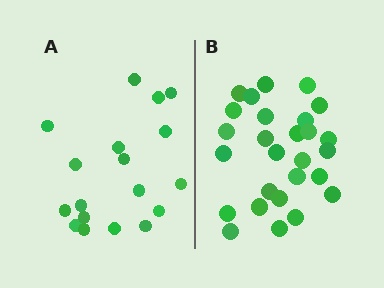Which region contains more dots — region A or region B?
Region B (the right region) has more dots.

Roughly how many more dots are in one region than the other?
Region B has roughly 8 or so more dots than region A.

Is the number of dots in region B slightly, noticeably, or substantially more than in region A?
Region B has substantially more. The ratio is roughly 1.5 to 1.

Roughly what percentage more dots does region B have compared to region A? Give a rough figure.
About 50% more.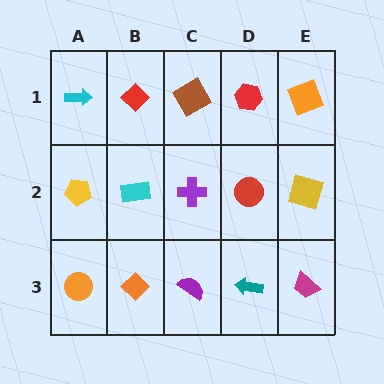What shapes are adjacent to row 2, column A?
A cyan arrow (row 1, column A), an orange circle (row 3, column A), a cyan rectangle (row 2, column B).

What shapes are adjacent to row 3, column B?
A cyan rectangle (row 2, column B), an orange circle (row 3, column A), a purple semicircle (row 3, column C).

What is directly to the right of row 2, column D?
A yellow square.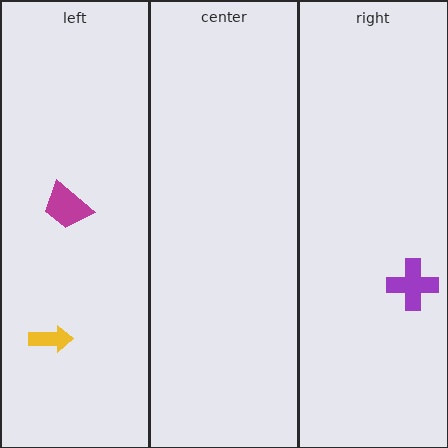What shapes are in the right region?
The purple cross.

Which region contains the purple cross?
The right region.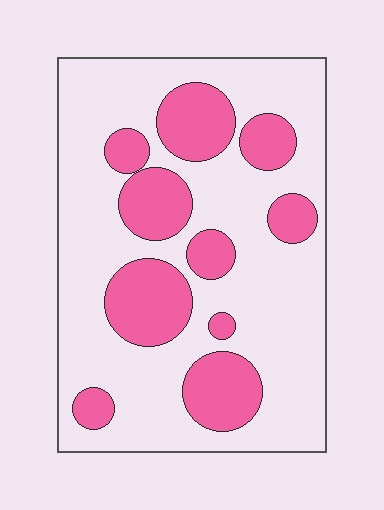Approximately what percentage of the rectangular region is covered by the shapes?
Approximately 30%.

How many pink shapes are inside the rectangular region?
10.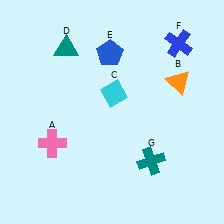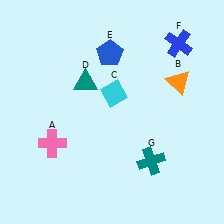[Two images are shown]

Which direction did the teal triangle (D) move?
The teal triangle (D) moved down.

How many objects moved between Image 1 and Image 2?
1 object moved between the two images.